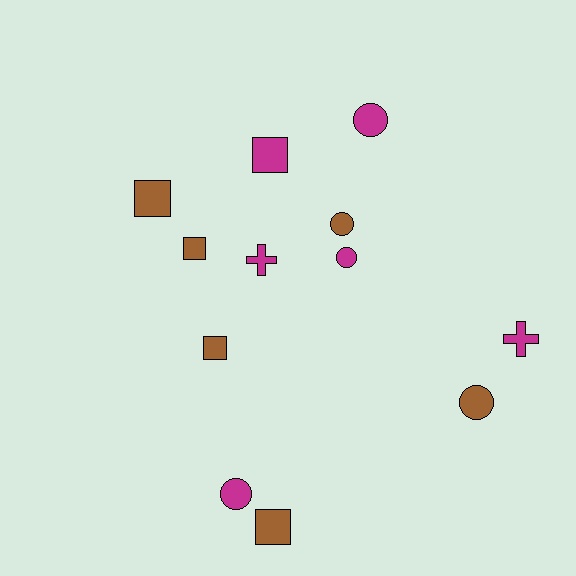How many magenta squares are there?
There is 1 magenta square.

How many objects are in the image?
There are 12 objects.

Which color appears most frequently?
Brown, with 6 objects.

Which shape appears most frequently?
Circle, with 5 objects.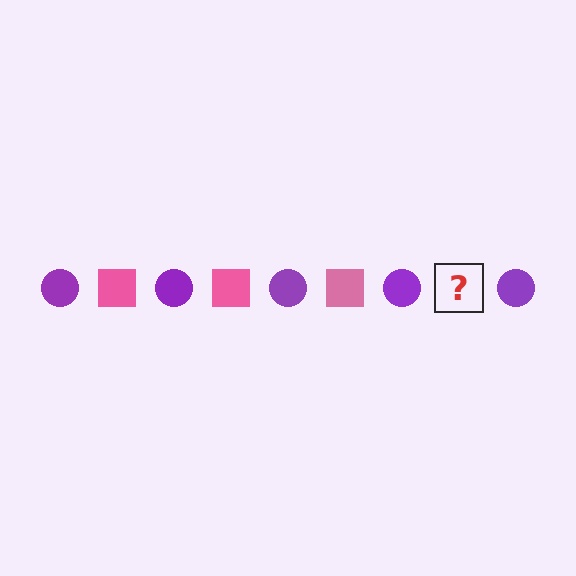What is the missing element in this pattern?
The missing element is a pink square.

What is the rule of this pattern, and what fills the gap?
The rule is that the pattern alternates between purple circle and pink square. The gap should be filled with a pink square.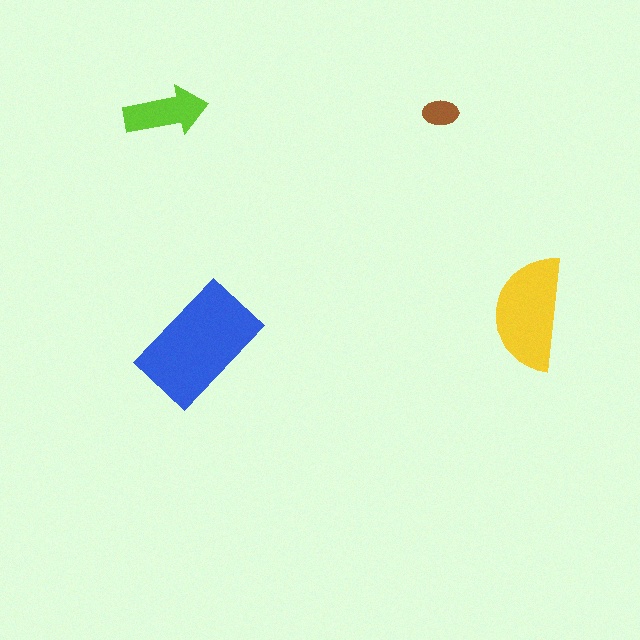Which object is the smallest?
The brown ellipse.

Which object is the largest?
The blue rectangle.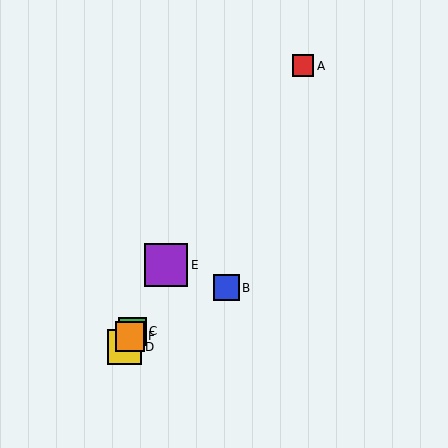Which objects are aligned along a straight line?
Objects C, D, E, F are aligned along a straight line.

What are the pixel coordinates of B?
Object B is at (226, 288).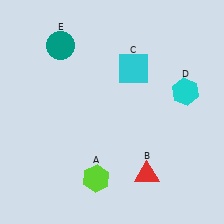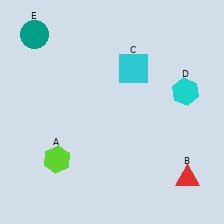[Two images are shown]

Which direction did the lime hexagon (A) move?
The lime hexagon (A) moved left.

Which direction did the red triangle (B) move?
The red triangle (B) moved right.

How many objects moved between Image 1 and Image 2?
3 objects moved between the two images.